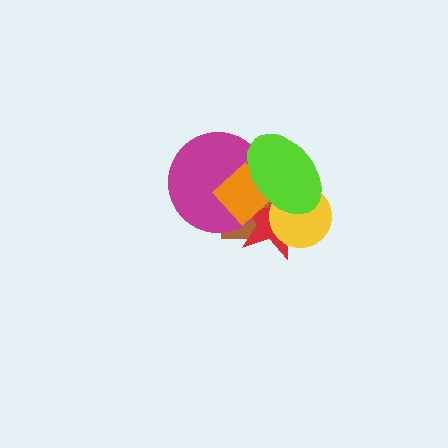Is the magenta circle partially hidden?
Yes, it is partially covered by another shape.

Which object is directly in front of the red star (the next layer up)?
The yellow circle is directly in front of the red star.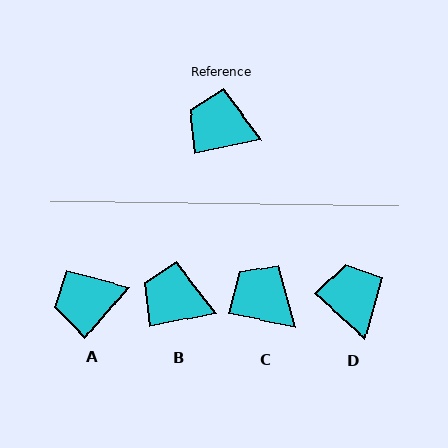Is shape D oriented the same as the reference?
No, it is off by about 53 degrees.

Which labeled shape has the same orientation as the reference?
B.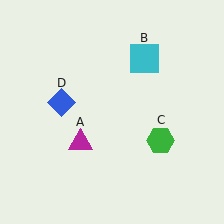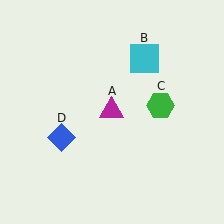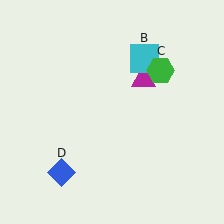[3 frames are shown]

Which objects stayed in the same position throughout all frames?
Cyan square (object B) remained stationary.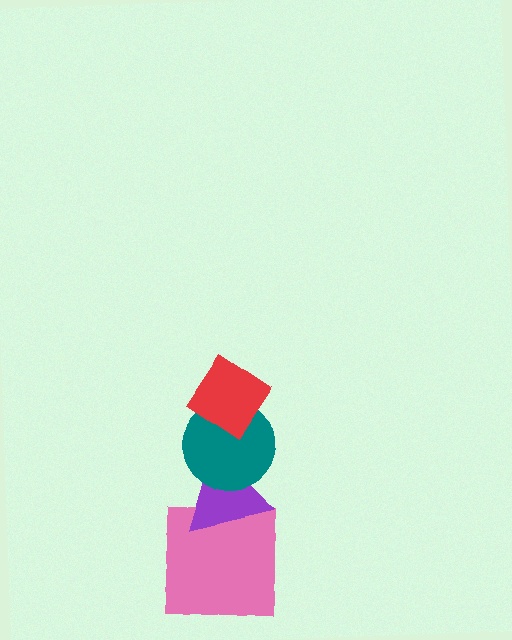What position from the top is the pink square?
The pink square is 4th from the top.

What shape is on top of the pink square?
The purple triangle is on top of the pink square.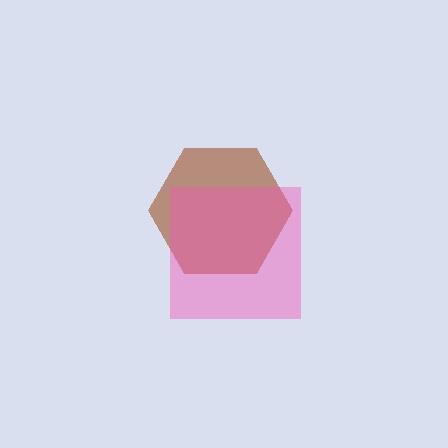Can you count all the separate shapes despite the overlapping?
Yes, there are 2 separate shapes.